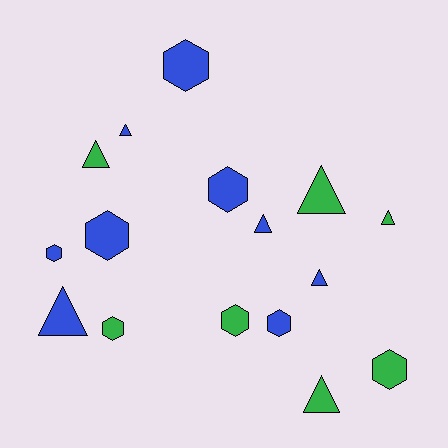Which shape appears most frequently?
Triangle, with 8 objects.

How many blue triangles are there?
There are 4 blue triangles.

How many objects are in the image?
There are 16 objects.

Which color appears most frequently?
Blue, with 9 objects.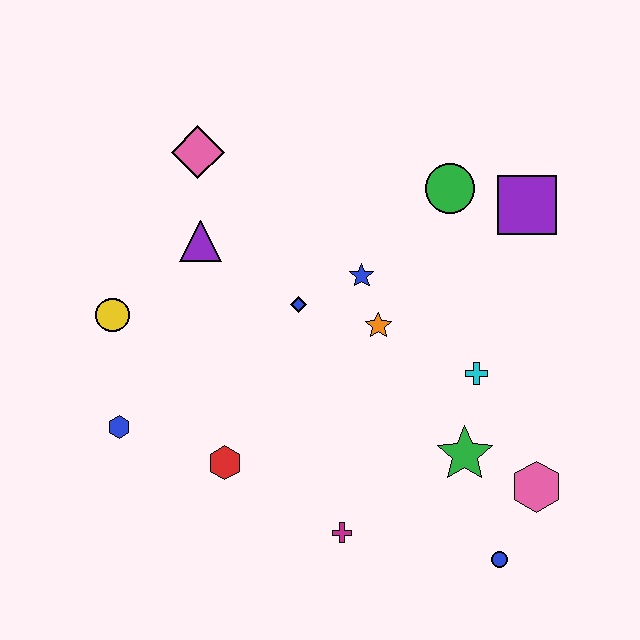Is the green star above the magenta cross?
Yes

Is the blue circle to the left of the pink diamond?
No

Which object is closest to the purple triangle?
The pink diamond is closest to the purple triangle.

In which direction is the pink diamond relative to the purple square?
The pink diamond is to the left of the purple square.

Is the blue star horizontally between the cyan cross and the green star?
No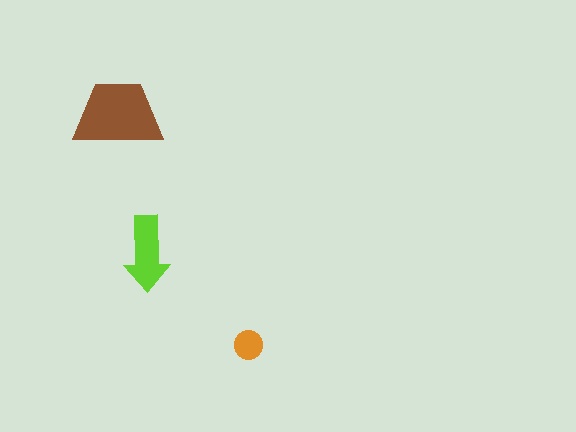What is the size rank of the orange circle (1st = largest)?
3rd.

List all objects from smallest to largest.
The orange circle, the lime arrow, the brown trapezoid.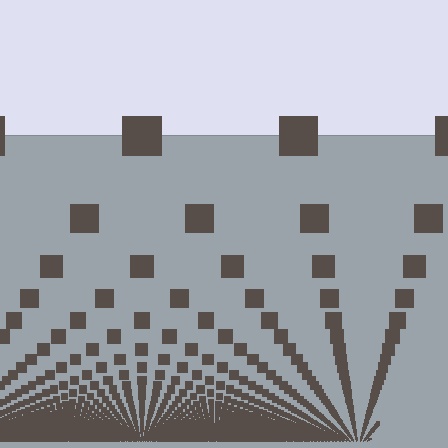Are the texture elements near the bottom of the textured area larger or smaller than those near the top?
Smaller. The gradient is inverted — elements near the bottom are smaller and denser.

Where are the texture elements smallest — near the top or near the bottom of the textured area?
Near the bottom.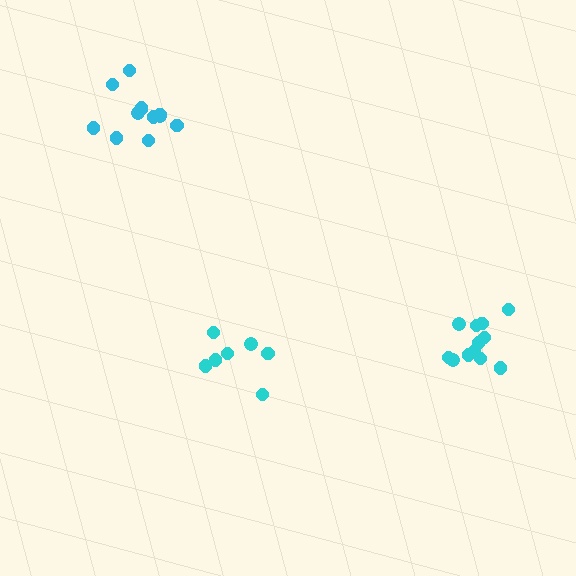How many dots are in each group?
Group 1: 12 dots, Group 2: 12 dots, Group 3: 7 dots (31 total).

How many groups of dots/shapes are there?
There are 3 groups.